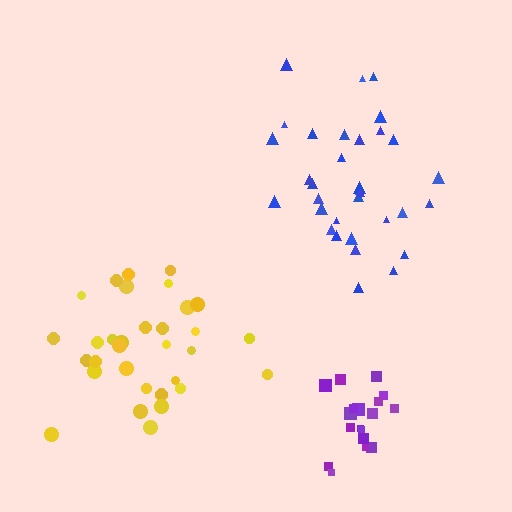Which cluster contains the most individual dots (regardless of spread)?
Yellow (33).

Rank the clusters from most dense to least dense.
purple, yellow, blue.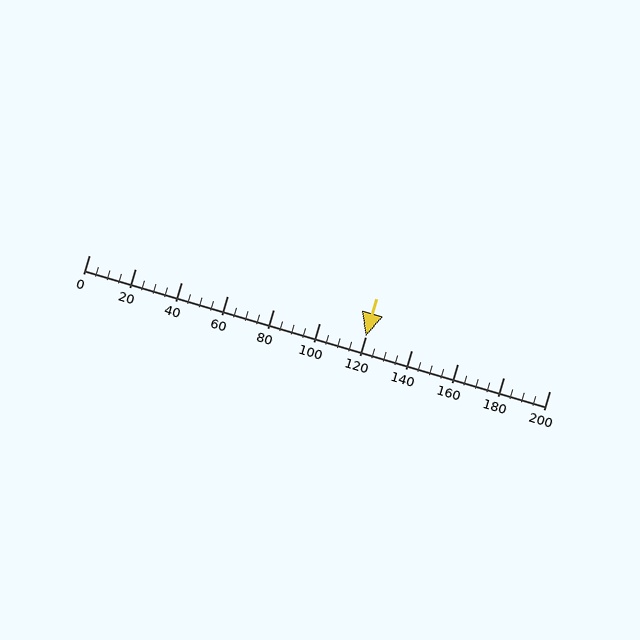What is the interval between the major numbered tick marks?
The major tick marks are spaced 20 units apart.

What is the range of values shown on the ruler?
The ruler shows values from 0 to 200.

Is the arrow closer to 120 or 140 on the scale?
The arrow is closer to 120.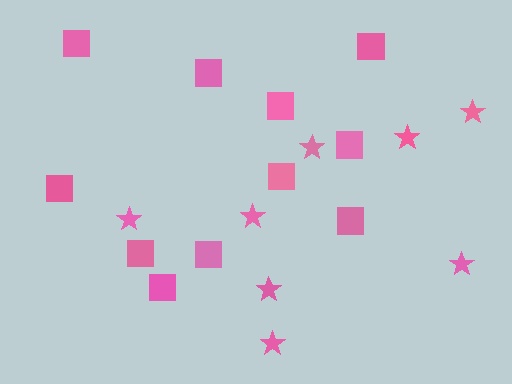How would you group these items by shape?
There are 2 groups: one group of squares (11) and one group of stars (8).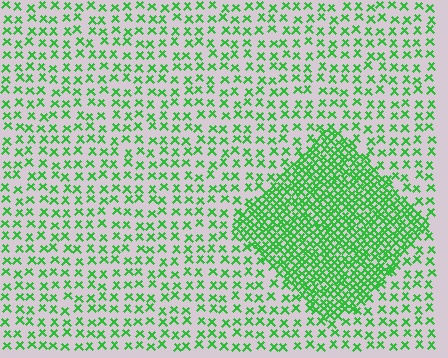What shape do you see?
I see a diamond.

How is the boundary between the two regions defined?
The boundary is defined by a change in element density (approximately 2.8x ratio). All elements are the same color, size, and shape.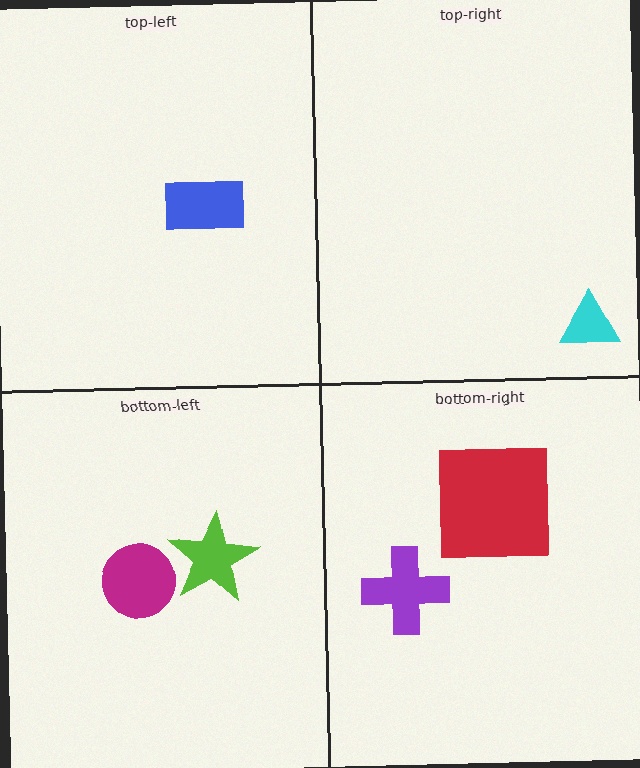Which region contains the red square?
The bottom-right region.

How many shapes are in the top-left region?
1.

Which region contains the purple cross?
The bottom-right region.